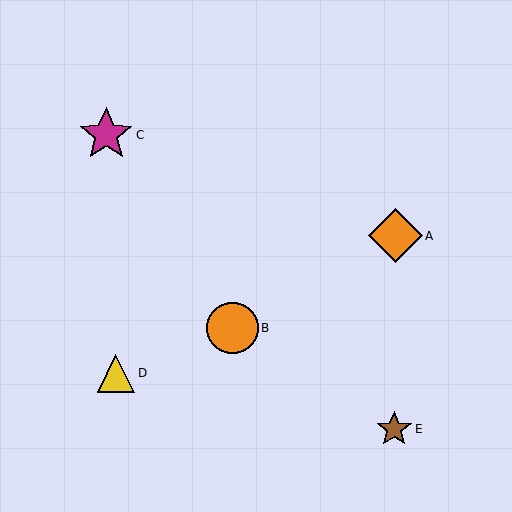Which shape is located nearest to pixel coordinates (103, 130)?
The magenta star (labeled C) at (106, 135) is nearest to that location.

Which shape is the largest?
The orange diamond (labeled A) is the largest.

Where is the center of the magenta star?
The center of the magenta star is at (106, 135).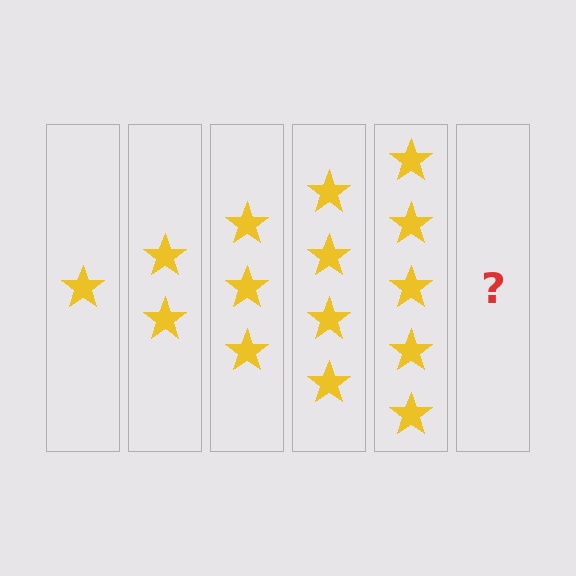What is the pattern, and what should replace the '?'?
The pattern is that each step adds one more star. The '?' should be 6 stars.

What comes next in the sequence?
The next element should be 6 stars.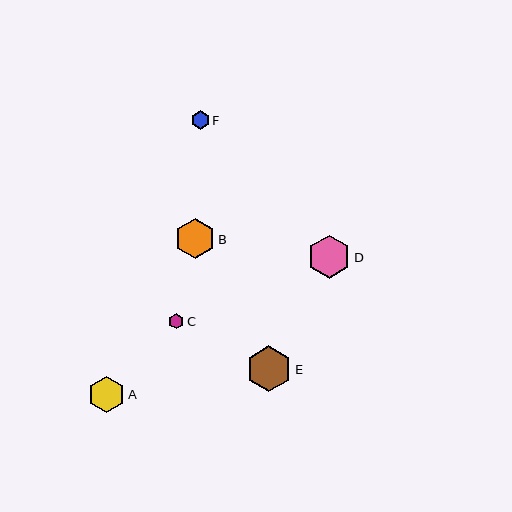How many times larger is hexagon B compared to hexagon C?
Hexagon B is approximately 2.7 times the size of hexagon C.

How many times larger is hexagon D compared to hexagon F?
Hexagon D is approximately 2.3 times the size of hexagon F.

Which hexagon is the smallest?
Hexagon C is the smallest with a size of approximately 15 pixels.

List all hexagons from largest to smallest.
From largest to smallest: E, D, B, A, F, C.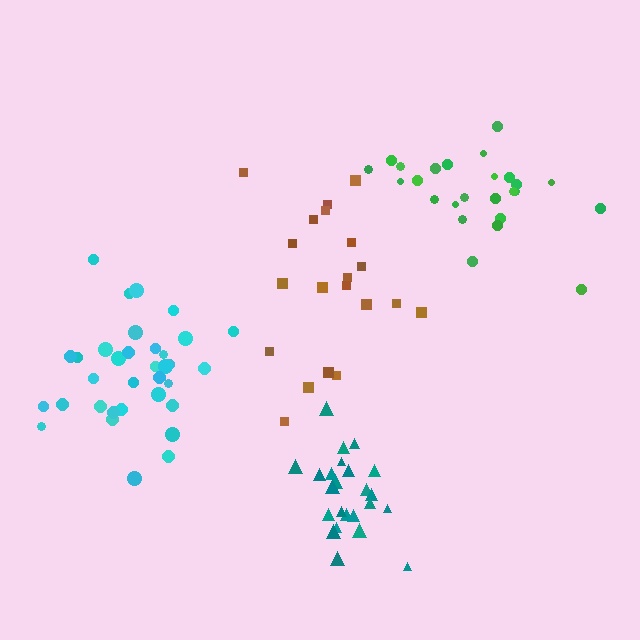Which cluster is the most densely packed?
Teal.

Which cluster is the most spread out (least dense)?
Brown.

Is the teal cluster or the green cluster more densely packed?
Teal.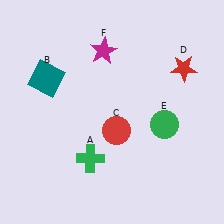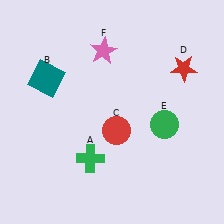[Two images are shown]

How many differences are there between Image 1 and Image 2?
There is 1 difference between the two images.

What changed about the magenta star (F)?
In Image 1, F is magenta. In Image 2, it changed to pink.